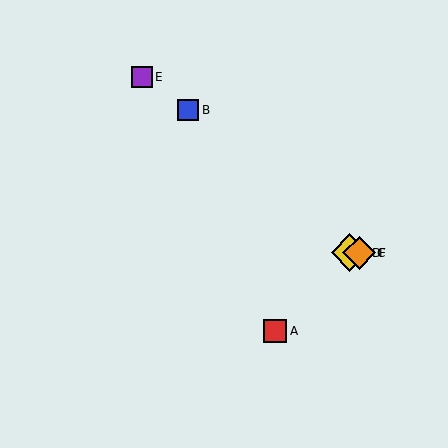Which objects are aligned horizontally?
Objects C, D, F are aligned horizontally.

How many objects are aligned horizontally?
3 objects (C, D, F) are aligned horizontally.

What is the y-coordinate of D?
Object D is at y≈253.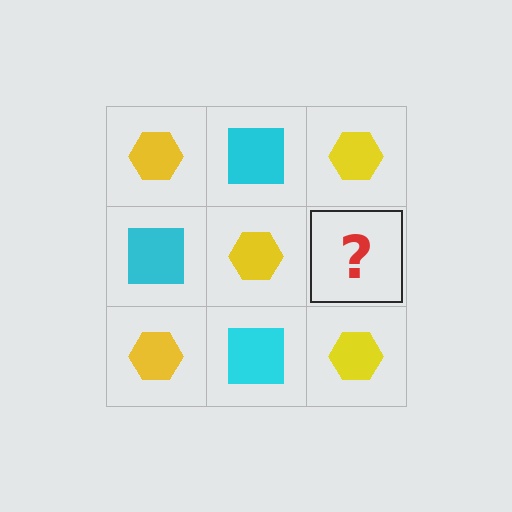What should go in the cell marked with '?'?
The missing cell should contain a cyan square.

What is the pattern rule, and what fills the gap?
The rule is that it alternates yellow hexagon and cyan square in a checkerboard pattern. The gap should be filled with a cyan square.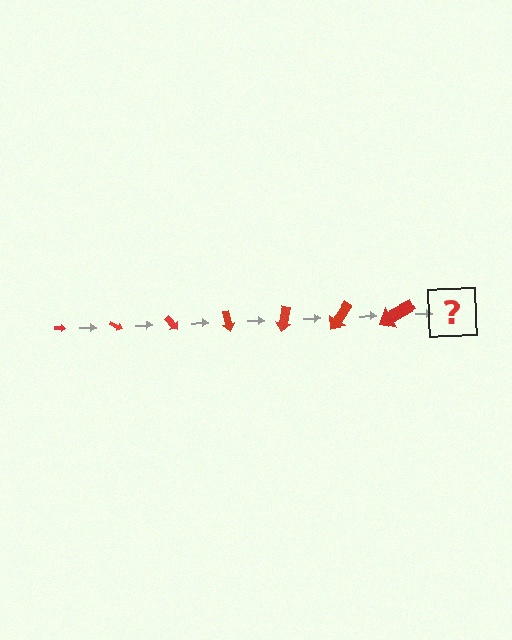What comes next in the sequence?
The next element should be an arrow, larger than the previous one and rotated 175 degrees from the start.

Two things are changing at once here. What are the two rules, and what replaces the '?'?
The two rules are that the arrow grows larger each step and it rotates 25 degrees each step. The '?' should be an arrow, larger than the previous one and rotated 175 degrees from the start.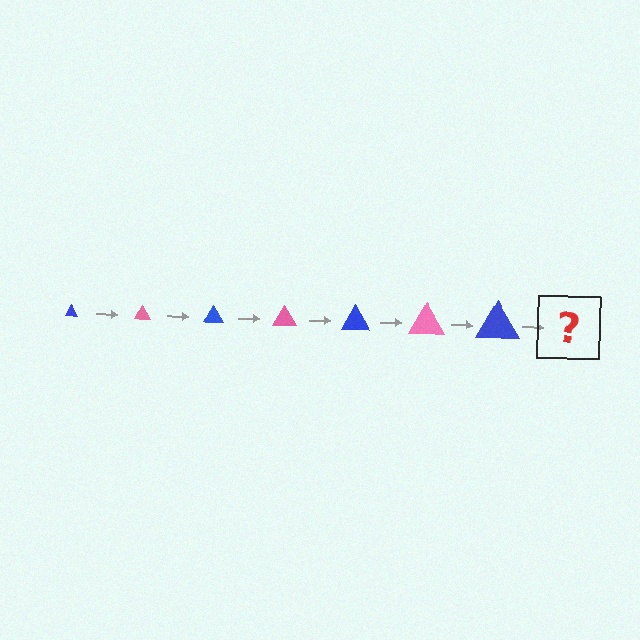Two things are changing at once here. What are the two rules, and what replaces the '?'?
The two rules are that the triangle grows larger each step and the color cycles through blue and pink. The '?' should be a pink triangle, larger than the previous one.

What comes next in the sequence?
The next element should be a pink triangle, larger than the previous one.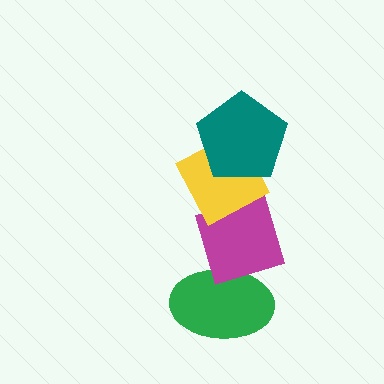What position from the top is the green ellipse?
The green ellipse is 4th from the top.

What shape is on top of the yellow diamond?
The teal pentagon is on top of the yellow diamond.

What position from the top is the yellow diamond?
The yellow diamond is 2nd from the top.